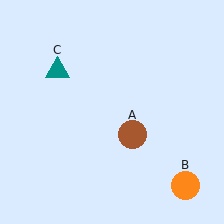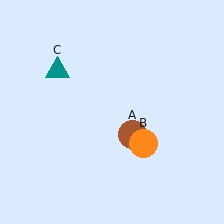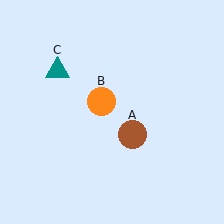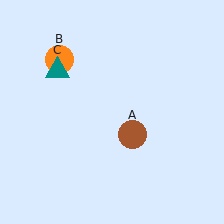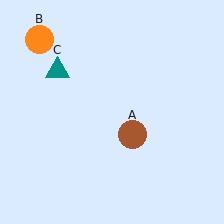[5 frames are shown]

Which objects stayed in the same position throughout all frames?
Brown circle (object A) and teal triangle (object C) remained stationary.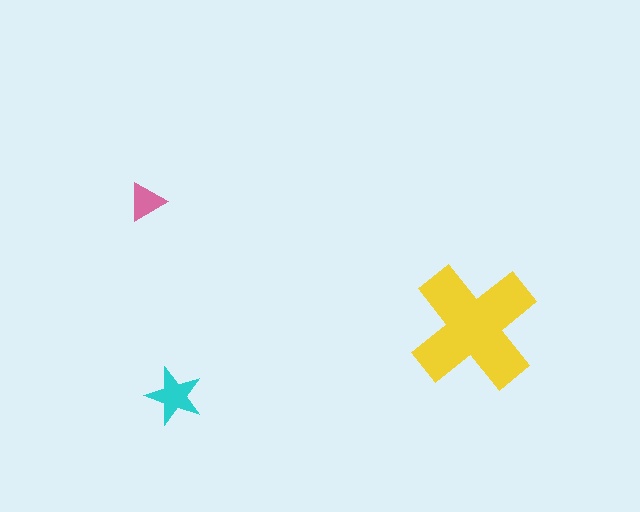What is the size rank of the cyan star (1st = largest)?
2nd.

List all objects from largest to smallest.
The yellow cross, the cyan star, the pink triangle.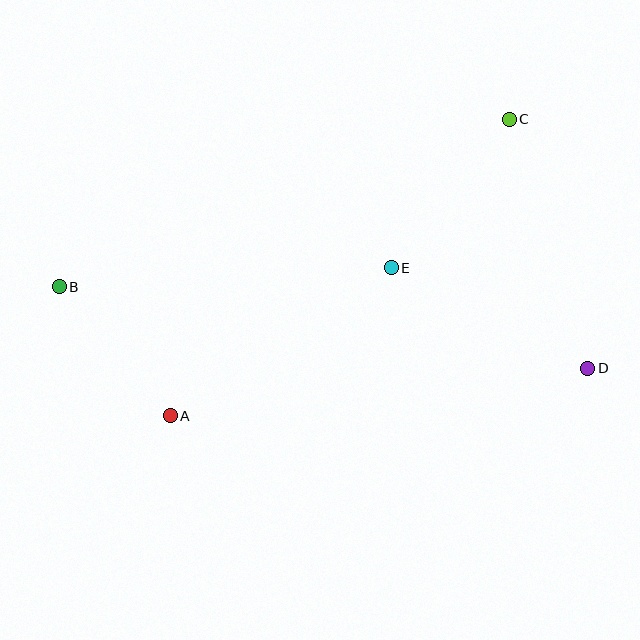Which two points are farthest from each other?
Points B and D are farthest from each other.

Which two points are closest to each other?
Points A and B are closest to each other.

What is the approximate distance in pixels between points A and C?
The distance between A and C is approximately 450 pixels.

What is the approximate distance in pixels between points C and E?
The distance between C and E is approximately 190 pixels.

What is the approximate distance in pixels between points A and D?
The distance between A and D is approximately 420 pixels.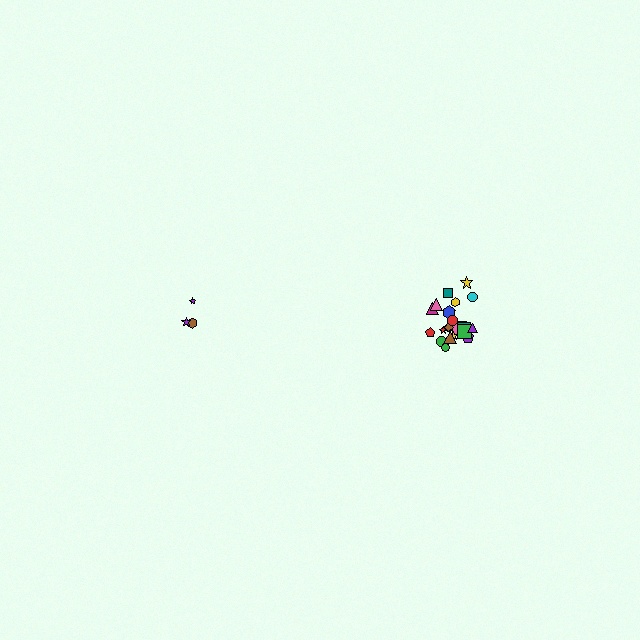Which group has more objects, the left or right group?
The right group.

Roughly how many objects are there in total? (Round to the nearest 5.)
Roughly 25 objects in total.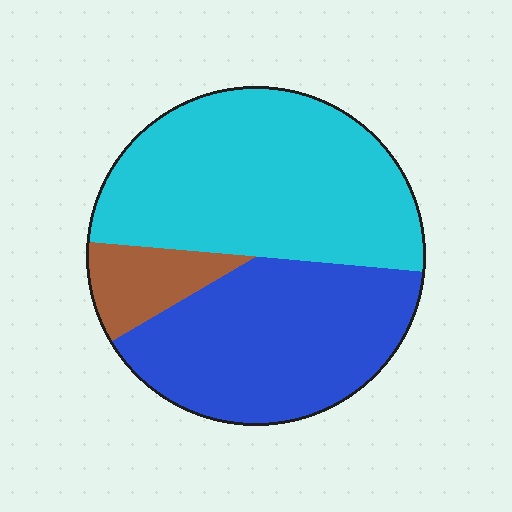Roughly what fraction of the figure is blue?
Blue covers 40% of the figure.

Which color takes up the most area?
Cyan, at roughly 50%.